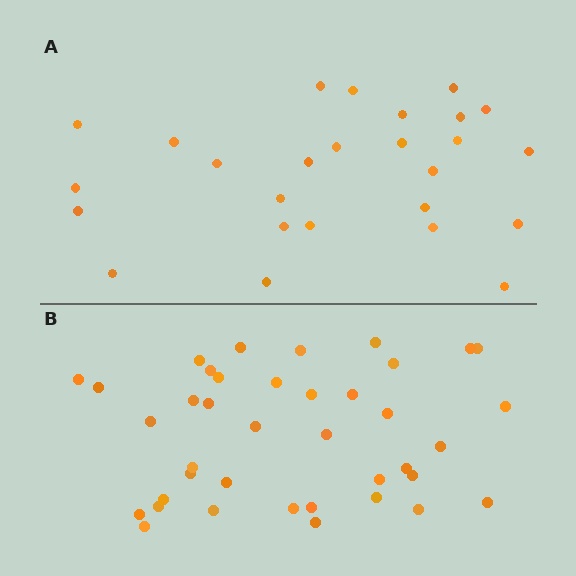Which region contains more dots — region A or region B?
Region B (the bottom region) has more dots.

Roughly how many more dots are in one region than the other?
Region B has approximately 15 more dots than region A.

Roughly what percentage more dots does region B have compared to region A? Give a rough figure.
About 50% more.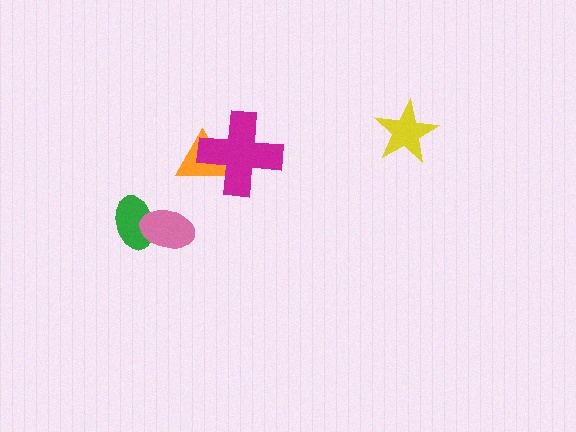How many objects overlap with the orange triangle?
1 object overlaps with the orange triangle.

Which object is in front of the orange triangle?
The magenta cross is in front of the orange triangle.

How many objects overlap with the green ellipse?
1 object overlaps with the green ellipse.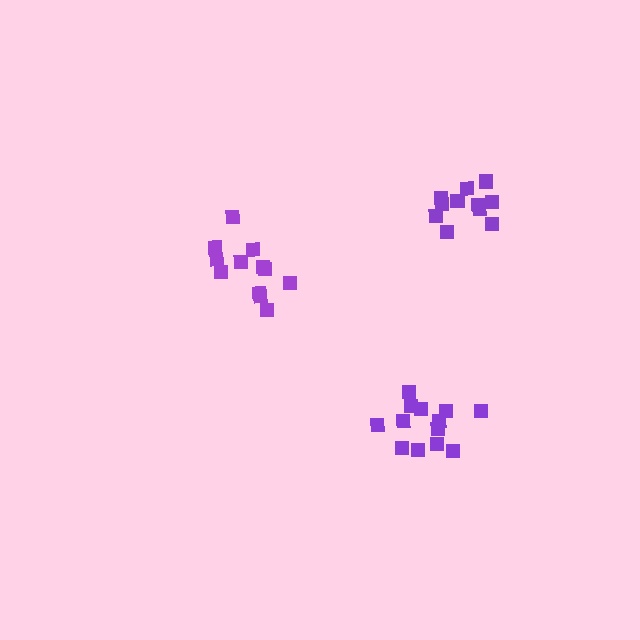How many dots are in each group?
Group 1: 12 dots, Group 2: 12 dots, Group 3: 13 dots (37 total).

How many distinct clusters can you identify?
There are 3 distinct clusters.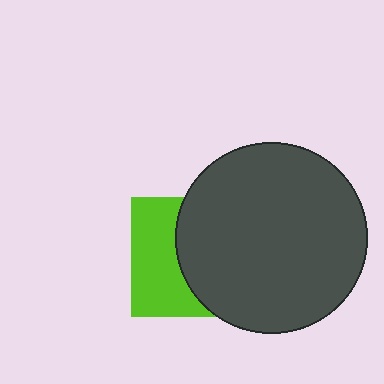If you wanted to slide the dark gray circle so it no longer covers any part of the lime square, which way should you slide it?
Slide it right — that is the most direct way to separate the two shapes.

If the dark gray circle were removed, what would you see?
You would see the complete lime square.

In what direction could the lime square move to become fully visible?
The lime square could move left. That would shift it out from behind the dark gray circle entirely.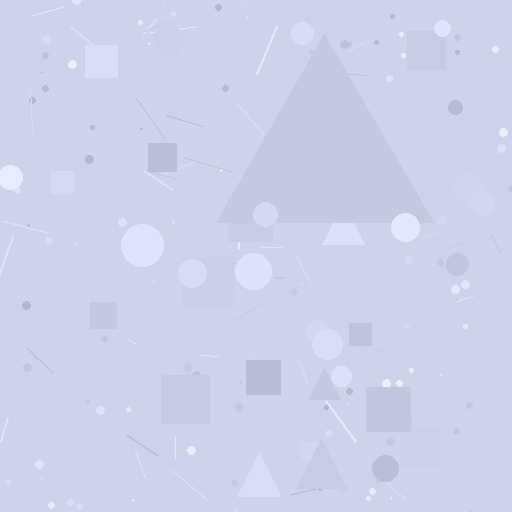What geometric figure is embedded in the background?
A triangle is embedded in the background.